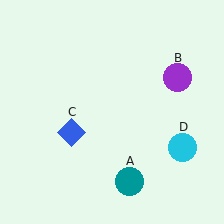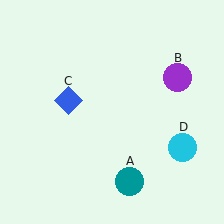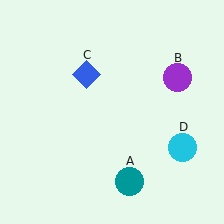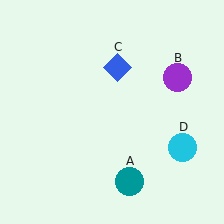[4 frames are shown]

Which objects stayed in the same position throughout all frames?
Teal circle (object A) and purple circle (object B) and cyan circle (object D) remained stationary.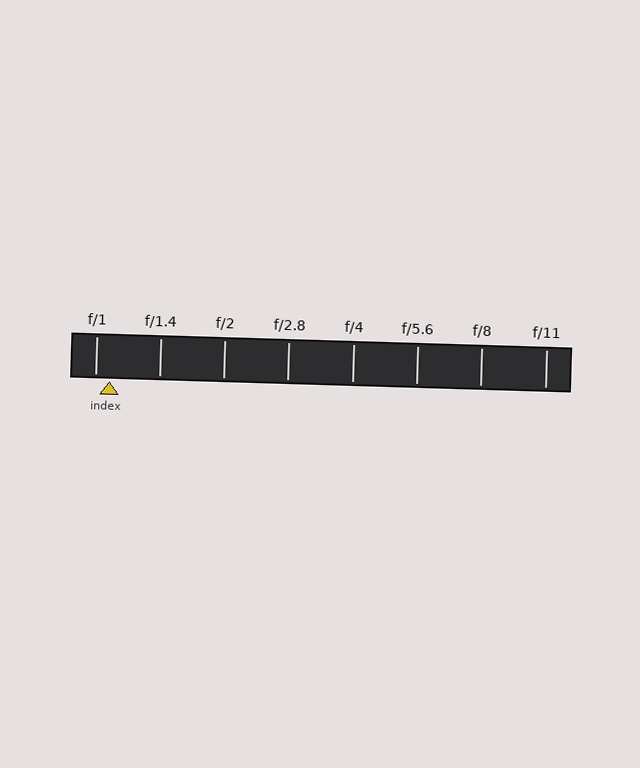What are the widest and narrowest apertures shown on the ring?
The widest aperture shown is f/1 and the narrowest is f/11.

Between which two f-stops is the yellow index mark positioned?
The index mark is between f/1 and f/1.4.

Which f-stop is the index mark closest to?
The index mark is closest to f/1.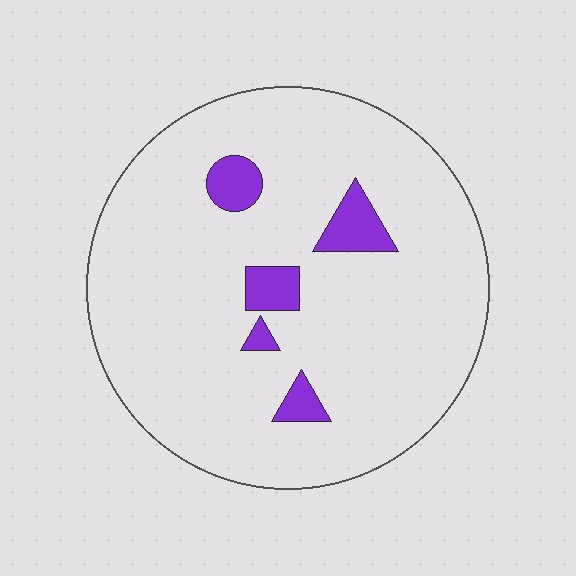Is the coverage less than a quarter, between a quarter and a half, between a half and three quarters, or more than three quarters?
Less than a quarter.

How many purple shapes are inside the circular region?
5.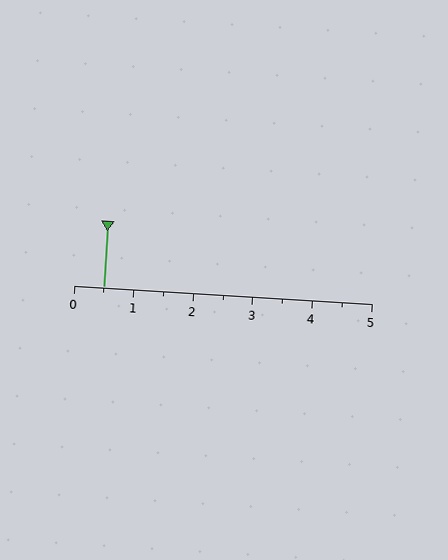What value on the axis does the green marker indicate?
The marker indicates approximately 0.5.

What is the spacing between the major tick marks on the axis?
The major ticks are spaced 1 apart.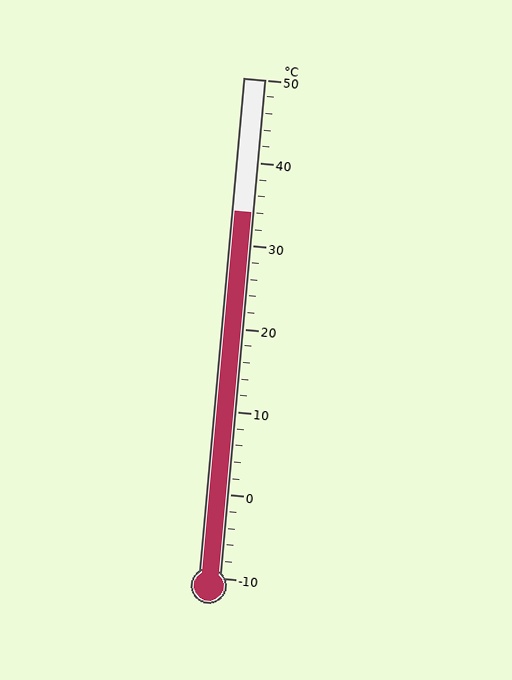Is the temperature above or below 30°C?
The temperature is above 30°C.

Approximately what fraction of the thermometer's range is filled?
The thermometer is filled to approximately 75% of its range.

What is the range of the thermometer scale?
The thermometer scale ranges from -10°C to 50°C.